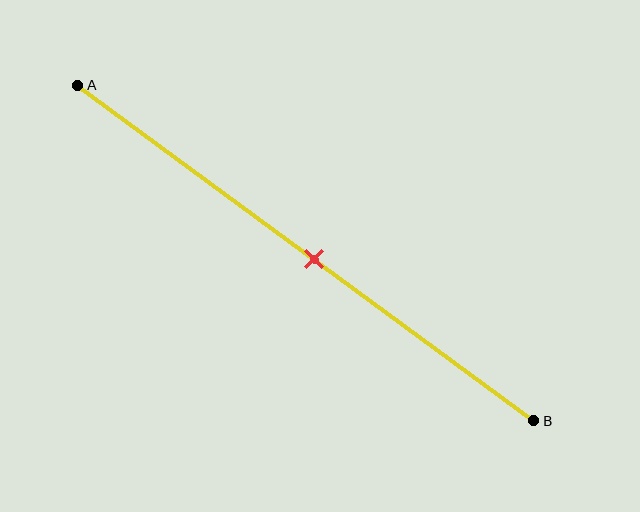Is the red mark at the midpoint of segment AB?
Yes, the mark is approximately at the midpoint.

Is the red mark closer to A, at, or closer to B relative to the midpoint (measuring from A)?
The red mark is approximately at the midpoint of segment AB.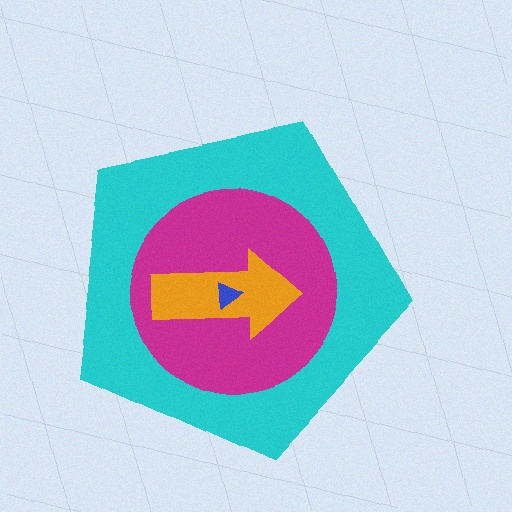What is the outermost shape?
The cyan pentagon.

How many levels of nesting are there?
4.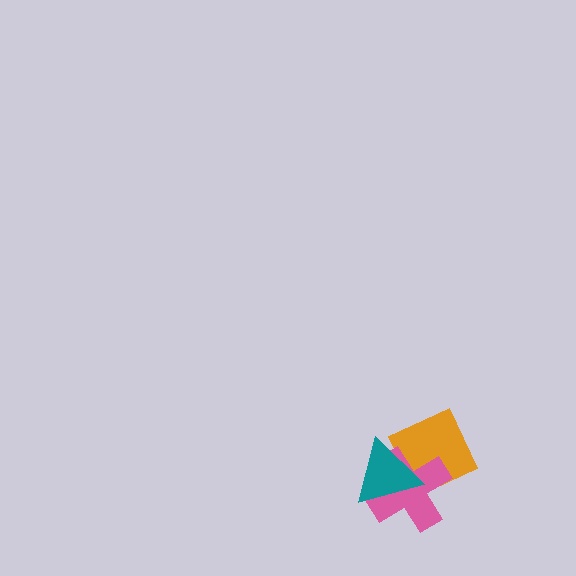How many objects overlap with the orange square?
2 objects overlap with the orange square.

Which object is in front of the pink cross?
The teal triangle is in front of the pink cross.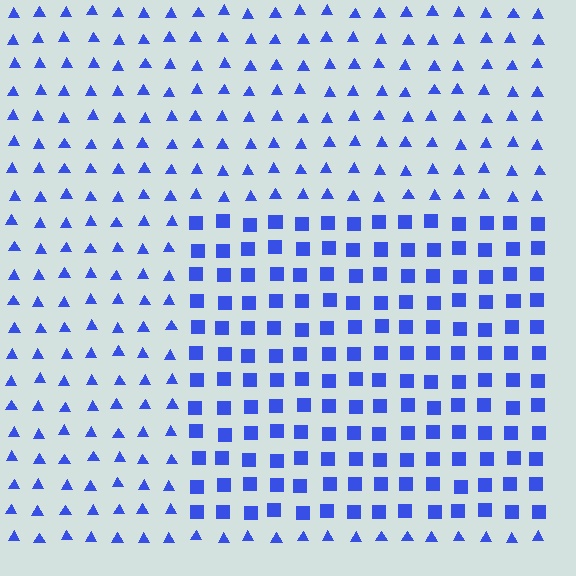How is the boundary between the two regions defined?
The boundary is defined by a change in element shape: squares inside vs. triangles outside. All elements share the same color and spacing.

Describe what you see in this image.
The image is filled with small blue elements arranged in a uniform grid. A rectangle-shaped region contains squares, while the surrounding area contains triangles. The boundary is defined purely by the change in element shape.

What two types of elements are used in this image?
The image uses squares inside the rectangle region and triangles outside it.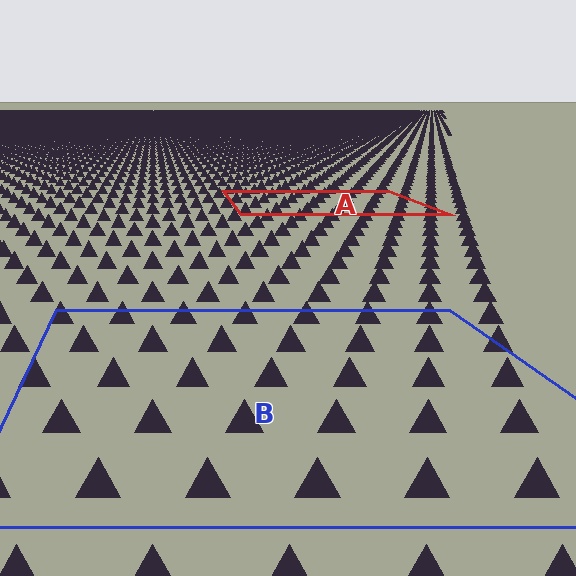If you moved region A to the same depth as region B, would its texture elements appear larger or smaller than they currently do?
They would appear larger. At a closer depth, the same texture elements are projected at a bigger on-screen size.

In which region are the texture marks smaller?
The texture marks are smaller in region A, because it is farther away.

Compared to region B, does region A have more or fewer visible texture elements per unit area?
Region A has more texture elements per unit area — they are packed more densely because it is farther away.